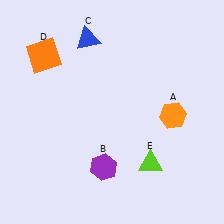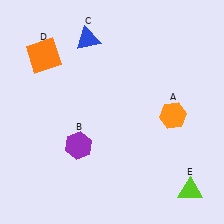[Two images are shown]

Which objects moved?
The objects that moved are: the purple hexagon (B), the lime triangle (E).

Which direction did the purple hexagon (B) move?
The purple hexagon (B) moved left.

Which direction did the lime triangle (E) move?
The lime triangle (E) moved right.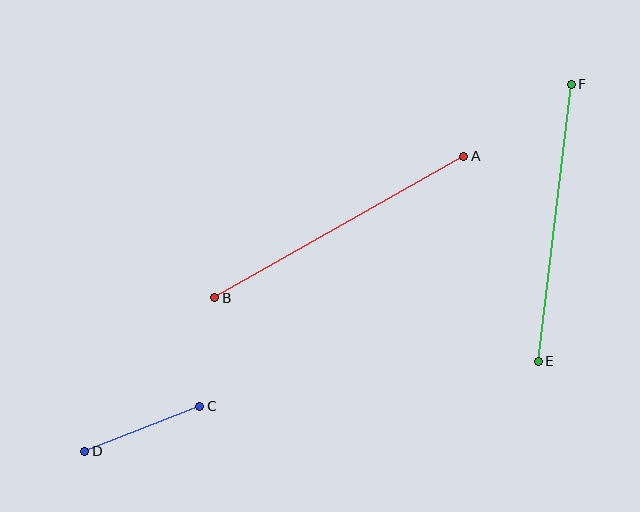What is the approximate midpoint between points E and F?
The midpoint is at approximately (555, 223) pixels.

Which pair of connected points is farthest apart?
Points A and B are farthest apart.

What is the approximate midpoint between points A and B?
The midpoint is at approximately (339, 227) pixels.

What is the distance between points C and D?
The distance is approximately 123 pixels.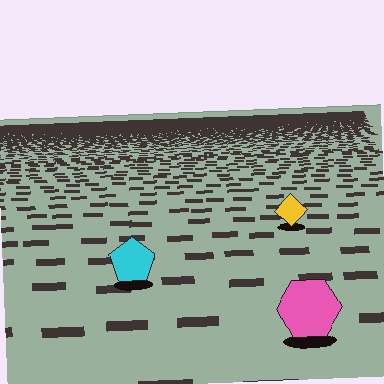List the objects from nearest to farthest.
From nearest to farthest: the pink hexagon, the cyan pentagon, the yellow diamond.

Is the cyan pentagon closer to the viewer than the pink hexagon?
No. The pink hexagon is closer — you can tell from the texture gradient: the ground texture is coarser near it.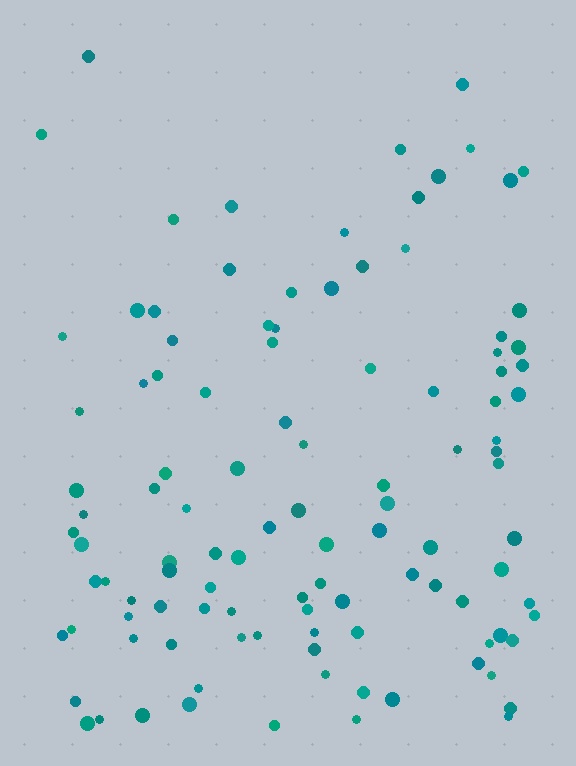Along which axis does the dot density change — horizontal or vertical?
Vertical.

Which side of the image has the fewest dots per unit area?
The top.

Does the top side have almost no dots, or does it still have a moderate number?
Still a moderate number, just noticeably fewer than the bottom.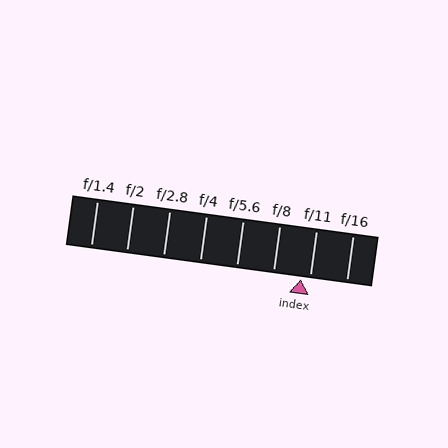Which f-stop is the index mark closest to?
The index mark is closest to f/11.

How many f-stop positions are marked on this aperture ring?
There are 8 f-stop positions marked.